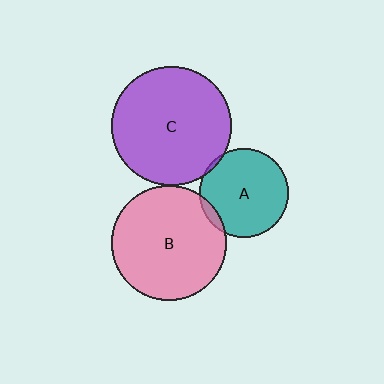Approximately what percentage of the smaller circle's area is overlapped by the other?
Approximately 5%.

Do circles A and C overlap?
Yes.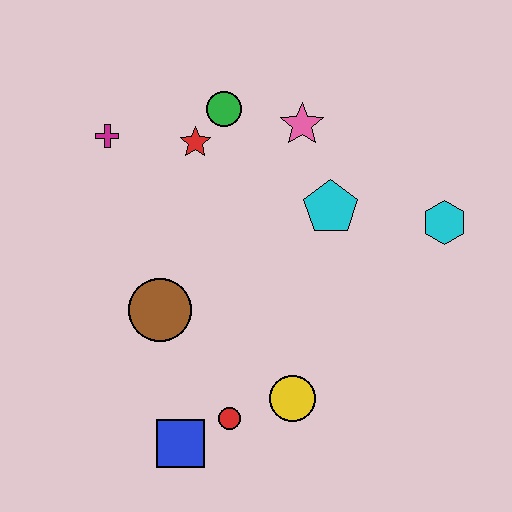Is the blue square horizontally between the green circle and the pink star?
No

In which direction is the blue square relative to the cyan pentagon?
The blue square is below the cyan pentagon.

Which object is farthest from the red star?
The blue square is farthest from the red star.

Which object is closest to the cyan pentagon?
The pink star is closest to the cyan pentagon.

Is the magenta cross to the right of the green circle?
No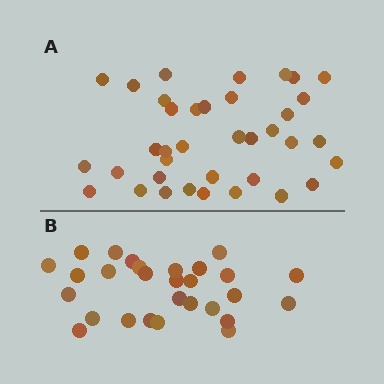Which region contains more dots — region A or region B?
Region A (the top region) has more dots.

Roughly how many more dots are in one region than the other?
Region A has roughly 8 or so more dots than region B.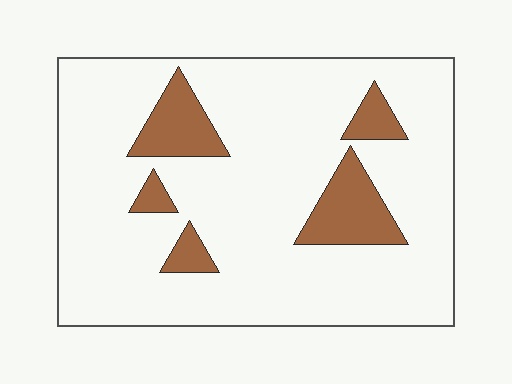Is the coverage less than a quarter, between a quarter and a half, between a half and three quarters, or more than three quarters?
Less than a quarter.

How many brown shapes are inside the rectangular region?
5.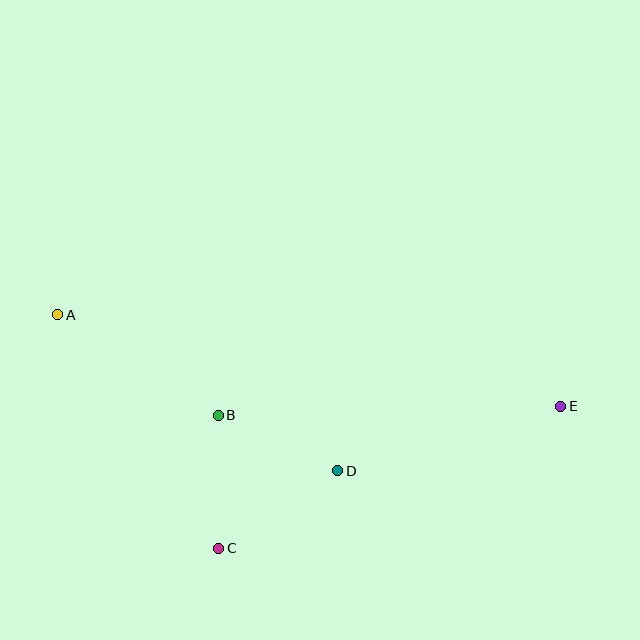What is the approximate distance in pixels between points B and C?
The distance between B and C is approximately 133 pixels.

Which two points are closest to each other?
Points B and D are closest to each other.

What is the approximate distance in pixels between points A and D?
The distance between A and D is approximately 321 pixels.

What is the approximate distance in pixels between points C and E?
The distance between C and E is approximately 370 pixels.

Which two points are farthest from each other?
Points A and E are farthest from each other.